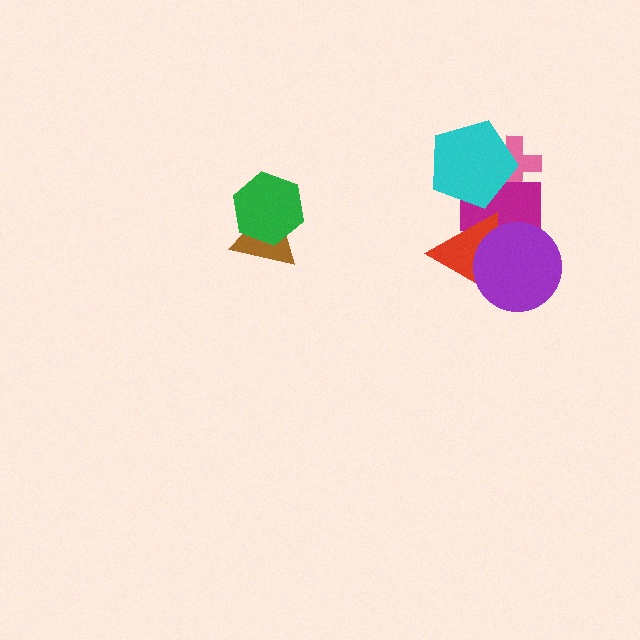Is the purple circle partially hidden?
No, no other shape covers it.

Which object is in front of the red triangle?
The purple circle is in front of the red triangle.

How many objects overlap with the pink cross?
2 objects overlap with the pink cross.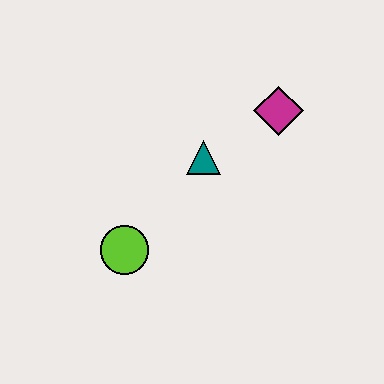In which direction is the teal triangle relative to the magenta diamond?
The teal triangle is to the left of the magenta diamond.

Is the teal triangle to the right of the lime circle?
Yes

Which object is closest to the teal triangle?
The magenta diamond is closest to the teal triangle.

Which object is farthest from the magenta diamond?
The lime circle is farthest from the magenta diamond.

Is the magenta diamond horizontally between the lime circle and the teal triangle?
No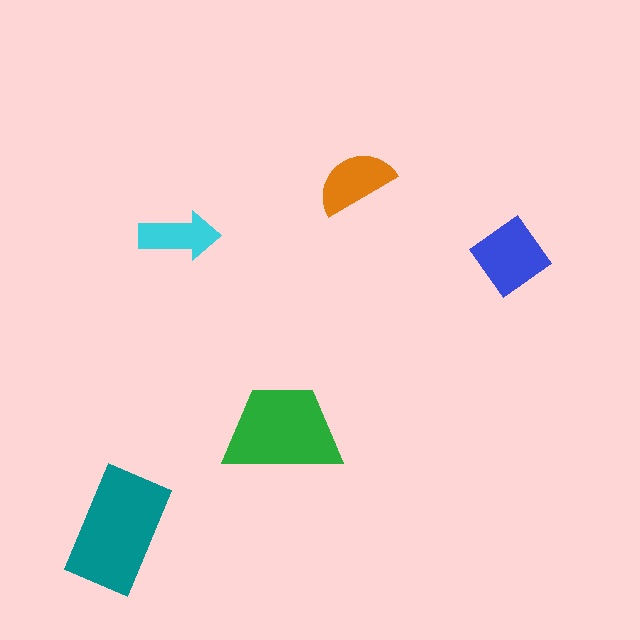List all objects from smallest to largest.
The cyan arrow, the orange semicircle, the blue diamond, the green trapezoid, the teal rectangle.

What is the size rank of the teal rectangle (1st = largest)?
1st.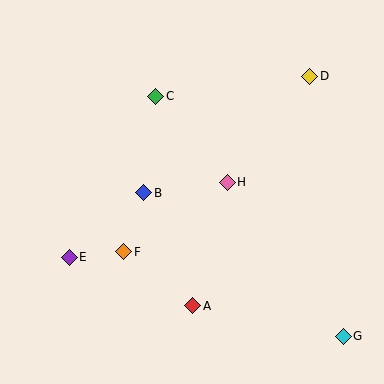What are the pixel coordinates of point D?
Point D is at (310, 76).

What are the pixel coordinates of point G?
Point G is at (343, 336).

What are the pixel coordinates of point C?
Point C is at (156, 96).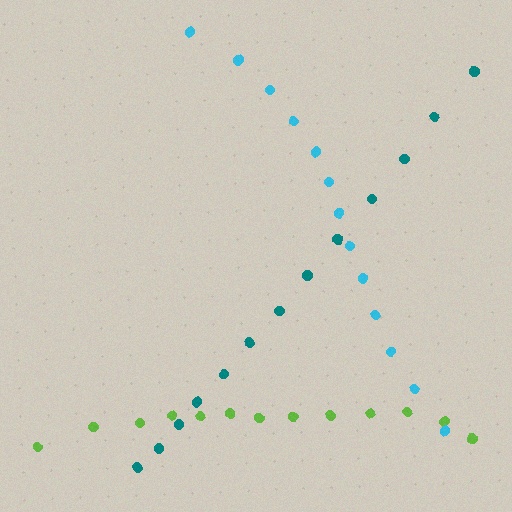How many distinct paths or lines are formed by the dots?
There are 3 distinct paths.